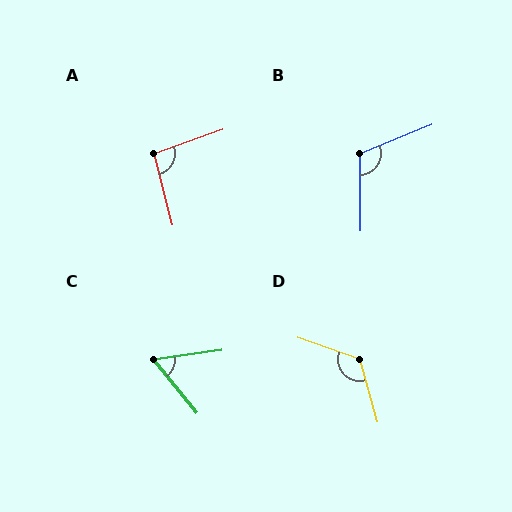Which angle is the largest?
D, at approximately 125 degrees.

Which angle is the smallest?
C, at approximately 58 degrees.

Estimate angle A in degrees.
Approximately 95 degrees.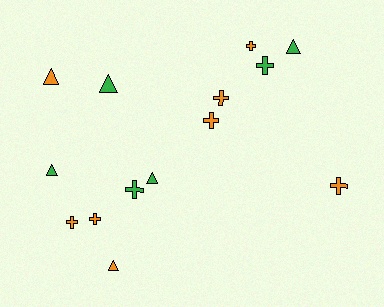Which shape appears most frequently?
Cross, with 8 objects.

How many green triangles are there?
There are 4 green triangles.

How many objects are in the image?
There are 14 objects.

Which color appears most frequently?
Orange, with 8 objects.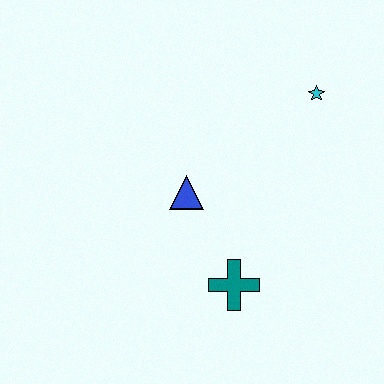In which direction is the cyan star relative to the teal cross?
The cyan star is above the teal cross.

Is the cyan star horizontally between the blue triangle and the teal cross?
No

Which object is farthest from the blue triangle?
The cyan star is farthest from the blue triangle.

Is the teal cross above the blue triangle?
No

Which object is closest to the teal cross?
The blue triangle is closest to the teal cross.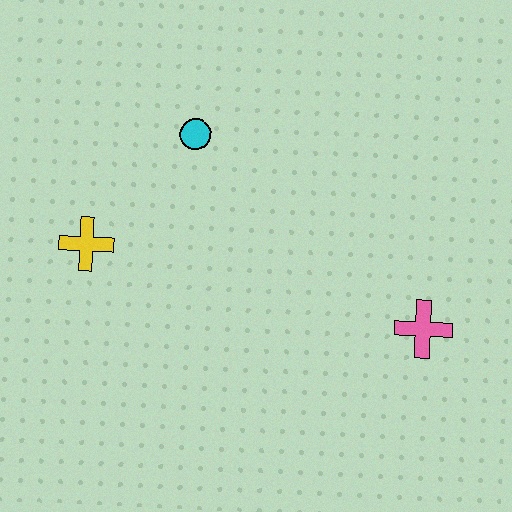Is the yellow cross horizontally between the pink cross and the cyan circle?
No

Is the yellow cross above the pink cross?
Yes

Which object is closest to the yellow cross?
The cyan circle is closest to the yellow cross.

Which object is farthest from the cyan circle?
The pink cross is farthest from the cyan circle.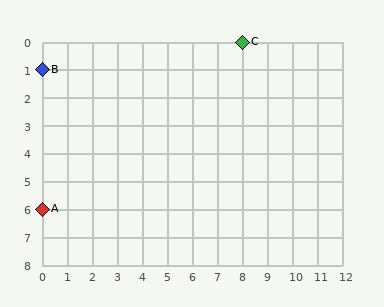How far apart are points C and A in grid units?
Points C and A are 8 columns and 6 rows apart (about 10.0 grid units diagonally).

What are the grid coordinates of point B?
Point B is at grid coordinates (0, 1).